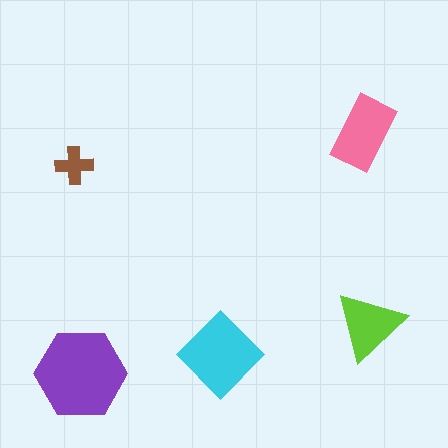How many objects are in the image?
There are 5 objects in the image.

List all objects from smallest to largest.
The brown cross, the lime triangle, the pink rectangle, the cyan diamond, the purple hexagon.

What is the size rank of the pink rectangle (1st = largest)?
3rd.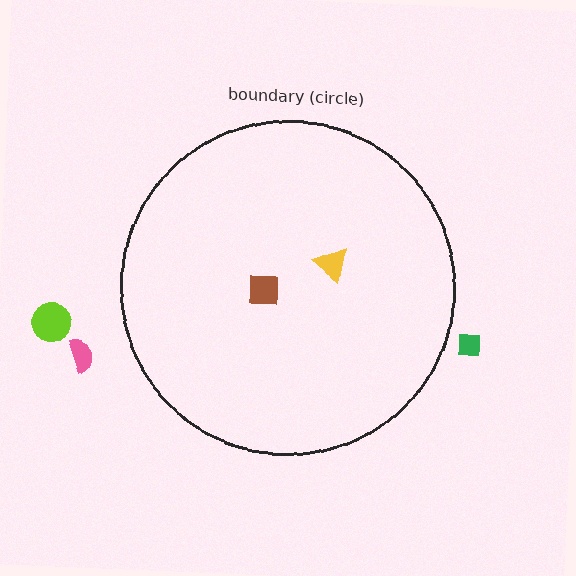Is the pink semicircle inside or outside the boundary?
Outside.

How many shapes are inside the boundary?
2 inside, 3 outside.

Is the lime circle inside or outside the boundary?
Outside.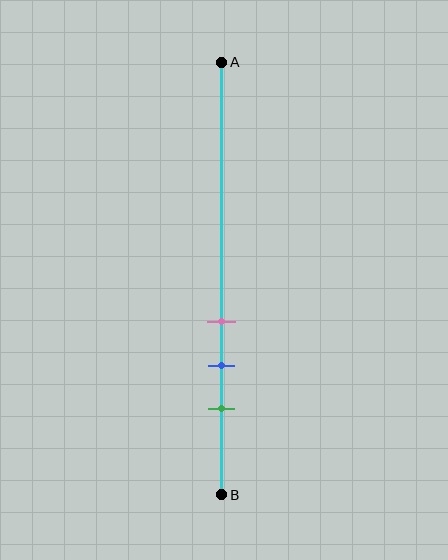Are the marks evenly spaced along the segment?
Yes, the marks are approximately evenly spaced.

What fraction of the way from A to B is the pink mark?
The pink mark is approximately 60% (0.6) of the way from A to B.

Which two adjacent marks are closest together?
The pink and blue marks are the closest adjacent pair.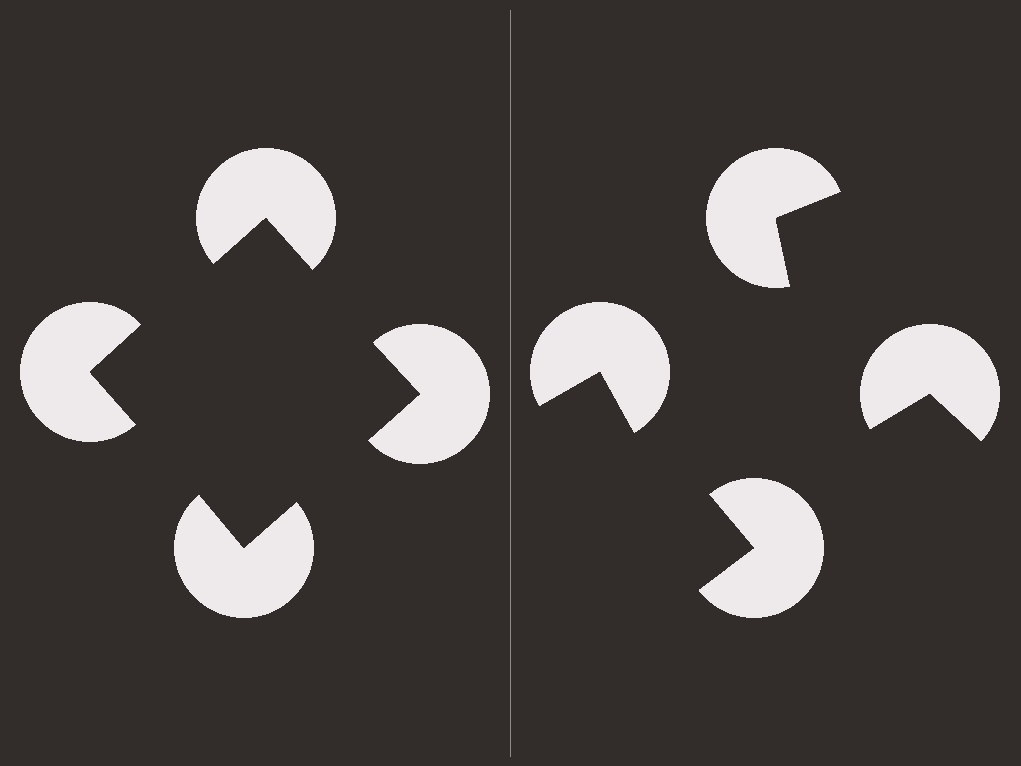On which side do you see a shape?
An illusory square appears on the left side. On the right side the wedge cuts are rotated, so no coherent shape forms.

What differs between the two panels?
The pac-man discs are positioned identically on both sides; only the wedge orientations differ. On the left they align to a square; on the right they are misaligned.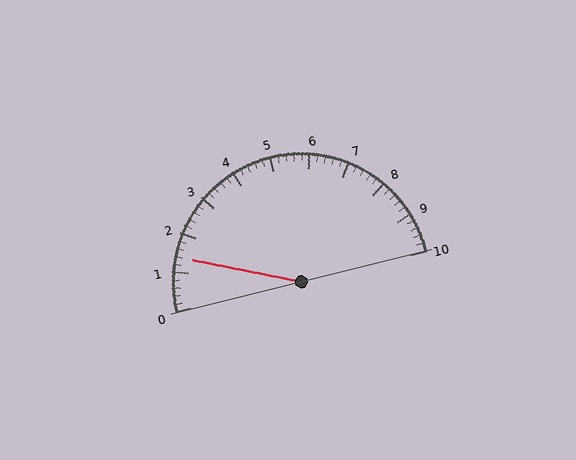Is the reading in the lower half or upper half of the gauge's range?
The reading is in the lower half of the range (0 to 10).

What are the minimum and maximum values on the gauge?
The gauge ranges from 0 to 10.